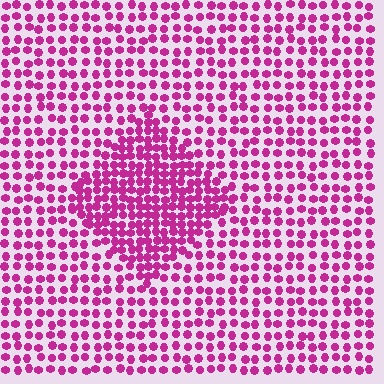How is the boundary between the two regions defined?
The boundary is defined by a change in element density (approximately 1.8x ratio). All elements are the same color, size, and shape.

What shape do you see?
I see a diamond.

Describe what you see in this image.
The image contains small magenta elements arranged at two different densities. A diamond-shaped region is visible where the elements are more densely packed than the surrounding area.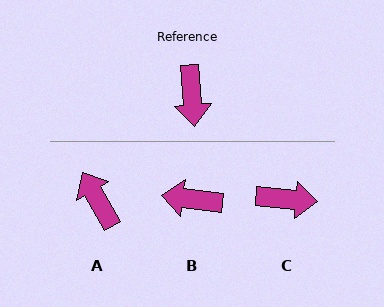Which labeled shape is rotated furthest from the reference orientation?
A, about 155 degrees away.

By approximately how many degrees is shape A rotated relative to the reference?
Approximately 155 degrees clockwise.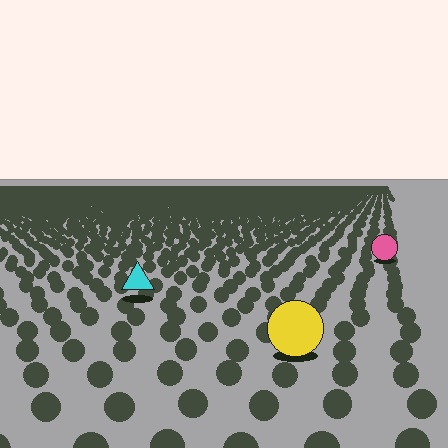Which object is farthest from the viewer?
The pink circle is farthest from the viewer. It appears smaller and the ground texture around it is denser.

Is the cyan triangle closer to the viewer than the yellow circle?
No. The yellow circle is closer — you can tell from the texture gradient: the ground texture is coarser near it.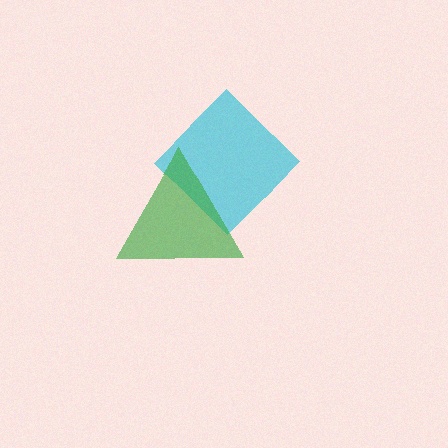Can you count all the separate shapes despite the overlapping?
Yes, there are 2 separate shapes.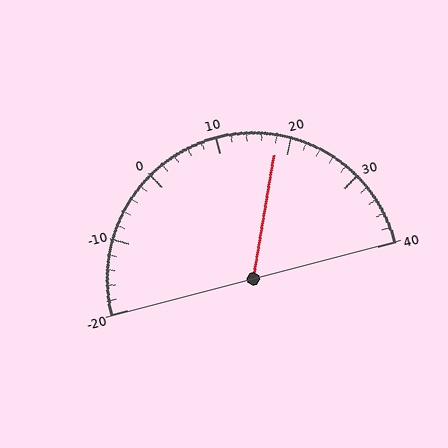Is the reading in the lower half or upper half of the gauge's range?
The reading is in the upper half of the range (-20 to 40).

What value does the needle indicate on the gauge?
The needle indicates approximately 18.